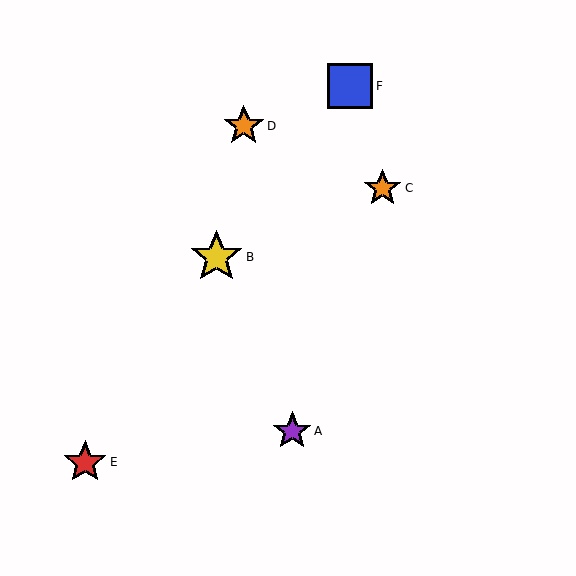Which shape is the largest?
The yellow star (labeled B) is the largest.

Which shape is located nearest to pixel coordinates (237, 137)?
The orange star (labeled D) at (244, 126) is nearest to that location.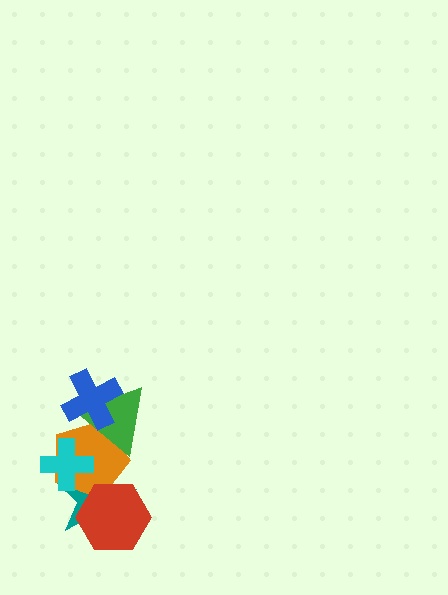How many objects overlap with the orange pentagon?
5 objects overlap with the orange pentagon.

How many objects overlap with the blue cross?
2 objects overlap with the blue cross.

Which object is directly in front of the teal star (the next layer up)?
The orange pentagon is directly in front of the teal star.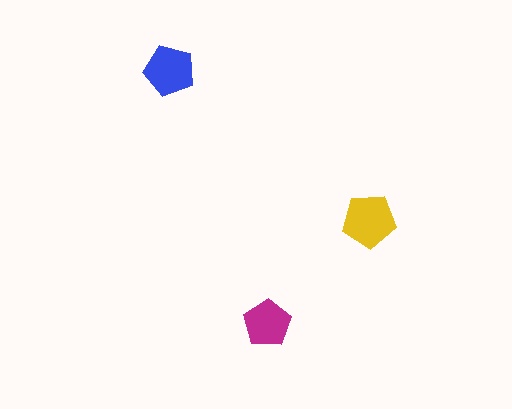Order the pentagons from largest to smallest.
the yellow one, the blue one, the magenta one.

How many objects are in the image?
There are 3 objects in the image.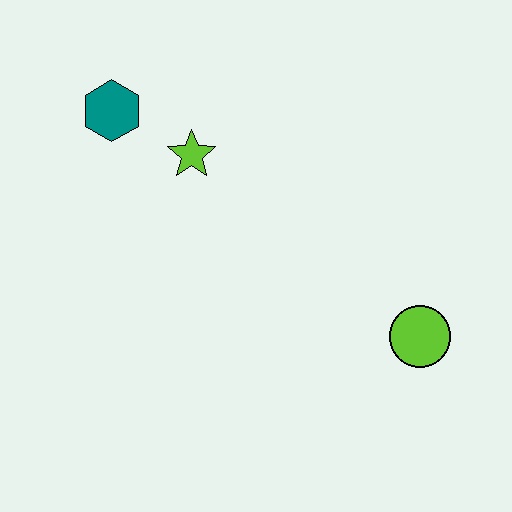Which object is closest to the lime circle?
The lime star is closest to the lime circle.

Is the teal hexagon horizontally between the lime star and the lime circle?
No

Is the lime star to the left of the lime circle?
Yes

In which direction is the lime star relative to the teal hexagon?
The lime star is to the right of the teal hexagon.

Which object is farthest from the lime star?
The lime circle is farthest from the lime star.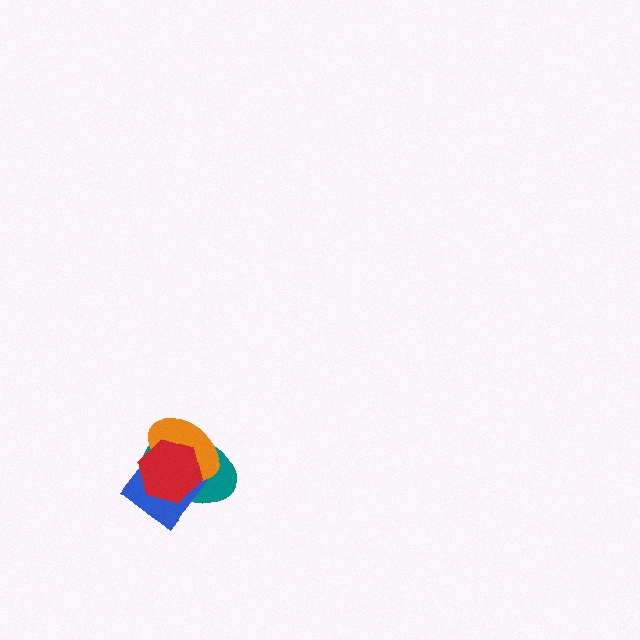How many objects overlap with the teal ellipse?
3 objects overlap with the teal ellipse.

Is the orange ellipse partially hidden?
Yes, it is partially covered by another shape.